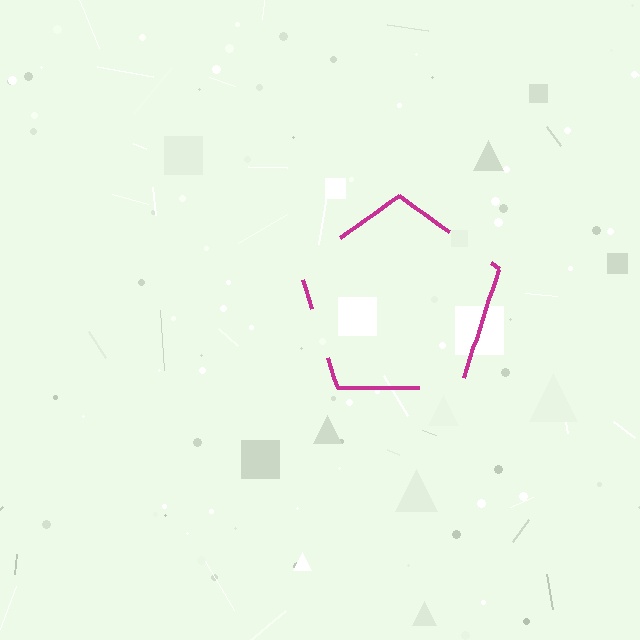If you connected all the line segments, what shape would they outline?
They would outline a pentagon.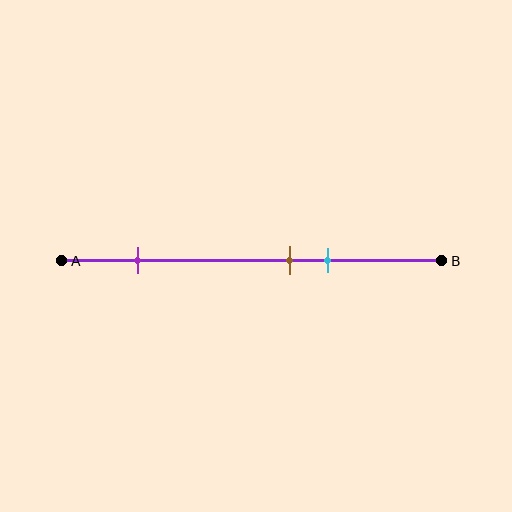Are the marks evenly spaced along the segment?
No, the marks are not evenly spaced.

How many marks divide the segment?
There are 3 marks dividing the segment.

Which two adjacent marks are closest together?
The brown and cyan marks are the closest adjacent pair.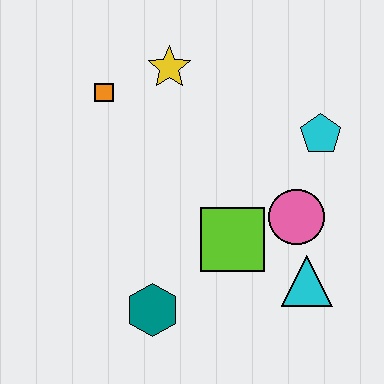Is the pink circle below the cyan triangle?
No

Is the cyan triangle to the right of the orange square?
Yes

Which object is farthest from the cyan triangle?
The orange square is farthest from the cyan triangle.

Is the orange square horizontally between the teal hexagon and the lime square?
No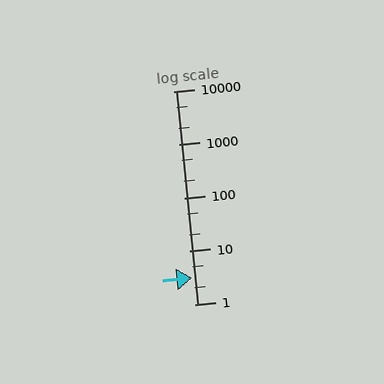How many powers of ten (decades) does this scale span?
The scale spans 4 decades, from 1 to 10000.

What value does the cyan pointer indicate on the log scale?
The pointer indicates approximately 3.1.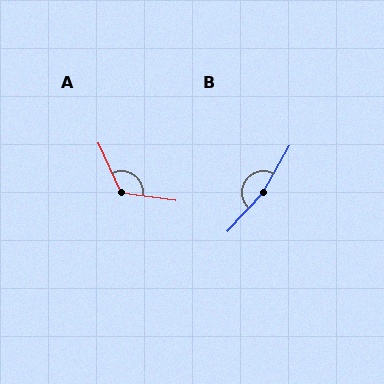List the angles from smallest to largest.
A (122°), B (167°).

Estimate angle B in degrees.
Approximately 167 degrees.